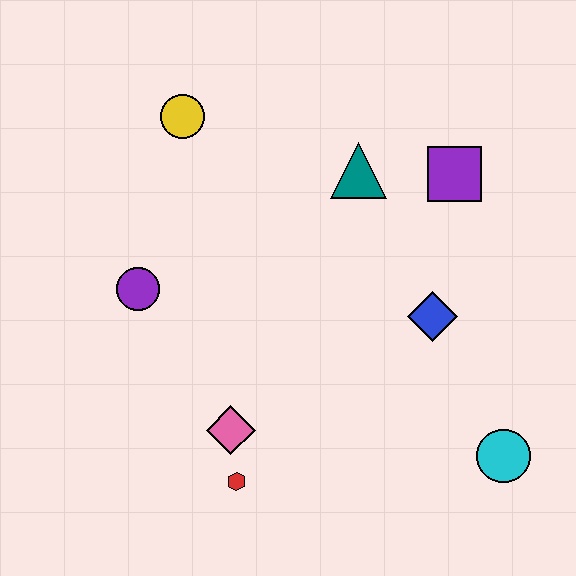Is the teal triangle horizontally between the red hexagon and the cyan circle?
Yes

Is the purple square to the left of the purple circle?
No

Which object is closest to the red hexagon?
The pink diamond is closest to the red hexagon.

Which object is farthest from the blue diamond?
The yellow circle is farthest from the blue diamond.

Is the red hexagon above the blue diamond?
No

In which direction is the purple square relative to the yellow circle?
The purple square is to the right of the yellow circle.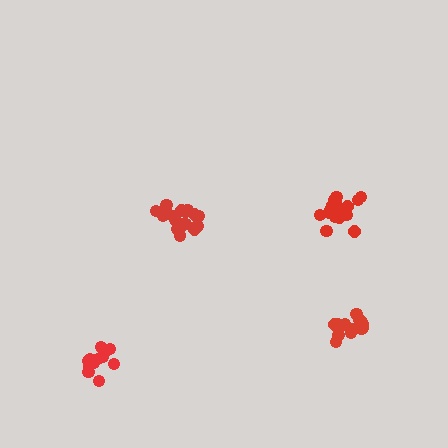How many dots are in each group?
Group 1: 18 dots, Group 2: 19 dots, Group 3: 13 dots, Group 4: 15 dots (65 total).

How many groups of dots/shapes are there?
There are 4 groups.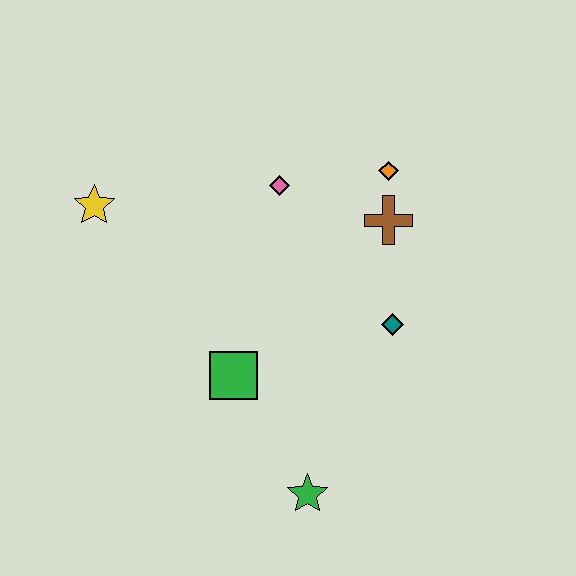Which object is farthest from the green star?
The yellow star is farthest from the green star.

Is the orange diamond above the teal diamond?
Yes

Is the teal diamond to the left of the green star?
No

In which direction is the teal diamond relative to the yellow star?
The teal diamond is to the right of the yellow star.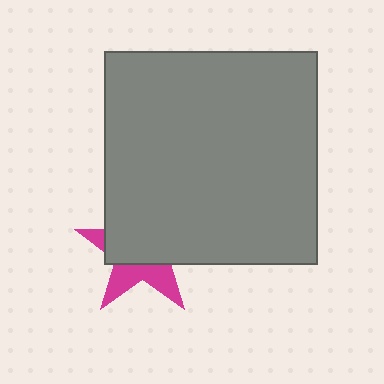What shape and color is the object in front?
The object in front is a gray square.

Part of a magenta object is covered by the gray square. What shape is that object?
It is a star.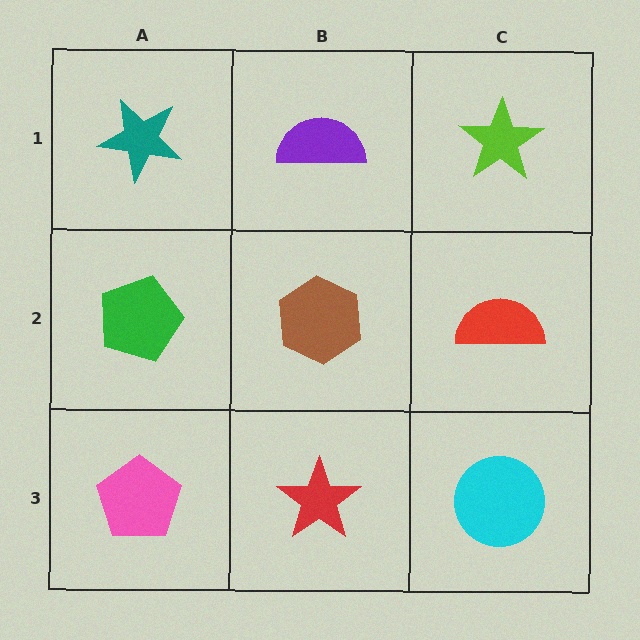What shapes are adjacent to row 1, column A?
A green pentagon (row 2, column A), a purple semicircle (row 1, column B).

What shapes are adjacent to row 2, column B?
A purple semicircle (row 1, column B), a red star (row 3, column B), a green pentagon (row 2, column A), a red semicircle (row 2, column C).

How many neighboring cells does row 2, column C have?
3.